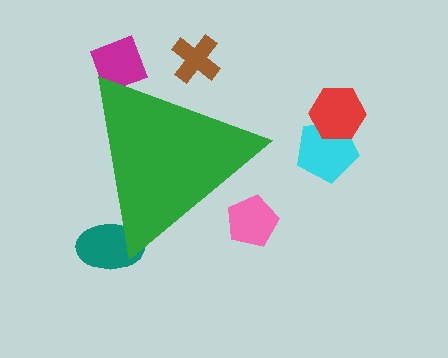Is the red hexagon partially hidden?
No, the red hexagon is fully visible.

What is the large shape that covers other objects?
A green triangle.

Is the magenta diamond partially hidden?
Yes, the magenta diamond is partially hidden behind the green triangle.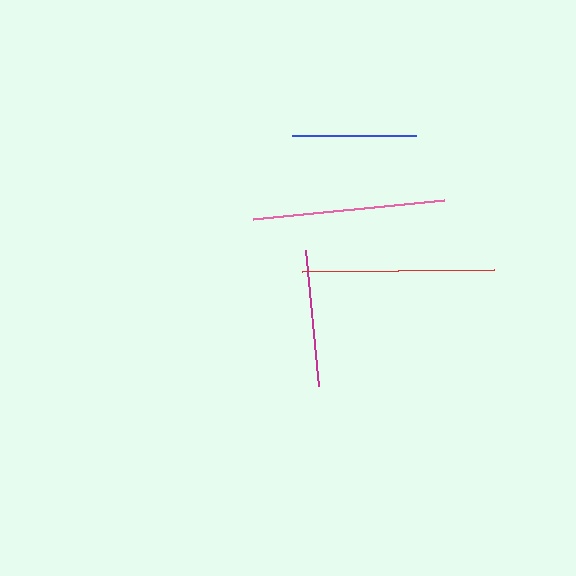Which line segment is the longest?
The pink line is the longest at approximately 193 pixels.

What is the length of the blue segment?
The blue segment is approximately 124 pixels long.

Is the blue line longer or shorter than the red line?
The red line is longer than the blue line.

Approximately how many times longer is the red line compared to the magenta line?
The red line is approximately 1.4 times the length of the magenta line.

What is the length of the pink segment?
The pink segment is approximately 193 pixels long.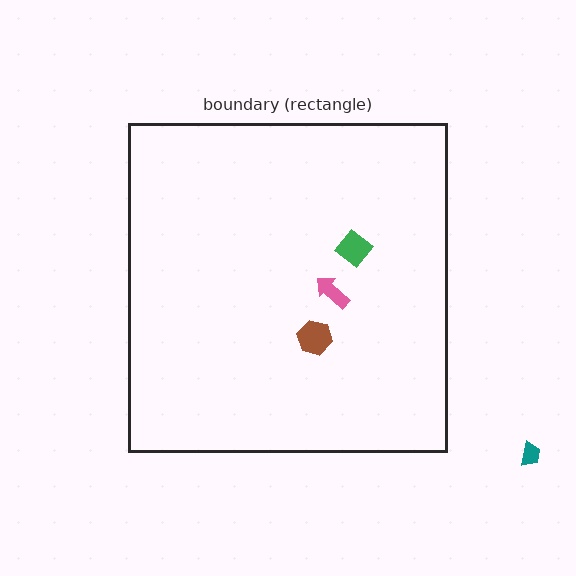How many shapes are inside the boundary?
3 inside, 1 outside.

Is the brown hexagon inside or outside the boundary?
Inside.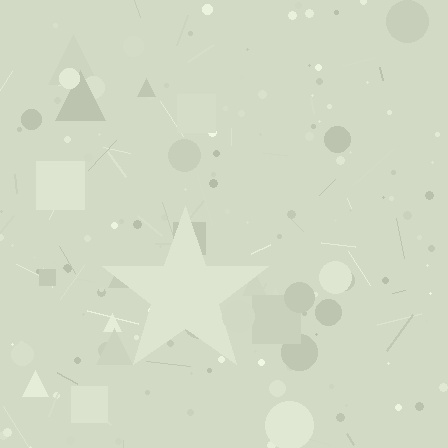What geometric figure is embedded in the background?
A star is embedded in the background.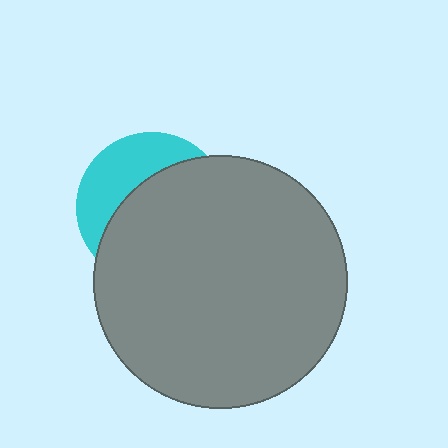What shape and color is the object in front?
The object in front is a gray circle.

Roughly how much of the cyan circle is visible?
A small part of it is visible (roughly 35%).